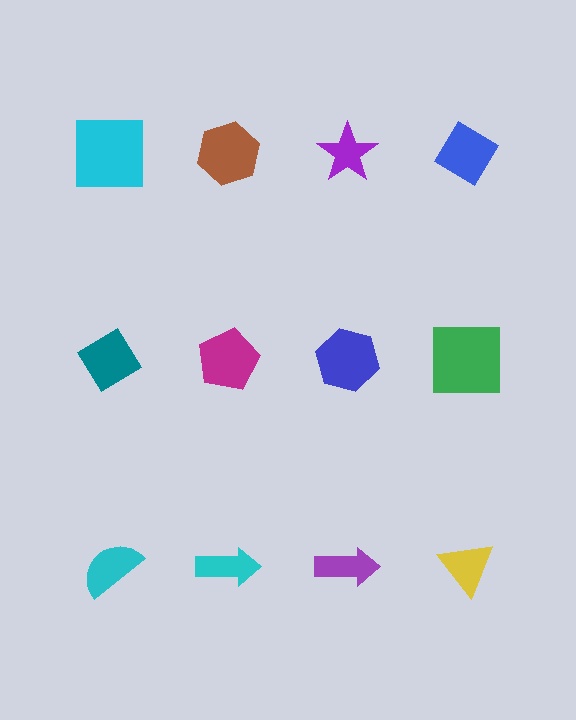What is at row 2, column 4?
A green square.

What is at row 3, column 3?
A purple arrow.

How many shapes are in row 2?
4 shapes.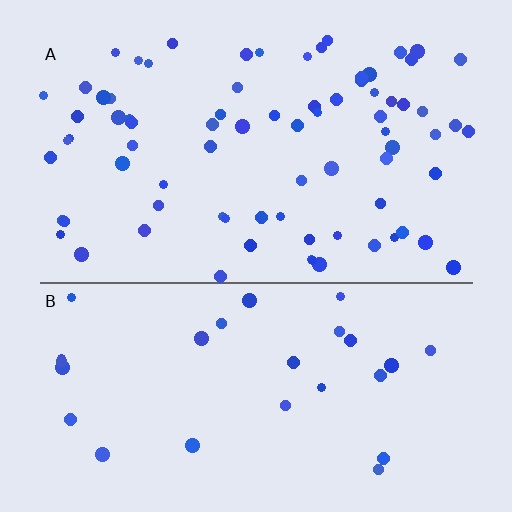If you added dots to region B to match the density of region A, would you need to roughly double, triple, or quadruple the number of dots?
Approximately triple.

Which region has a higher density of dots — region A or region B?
A (the top).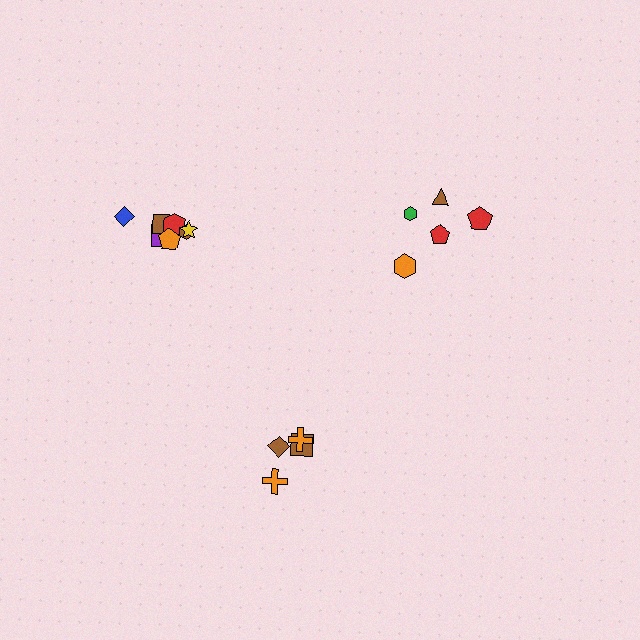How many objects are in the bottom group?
There are 4 objects.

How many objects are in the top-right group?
There are 5 objects.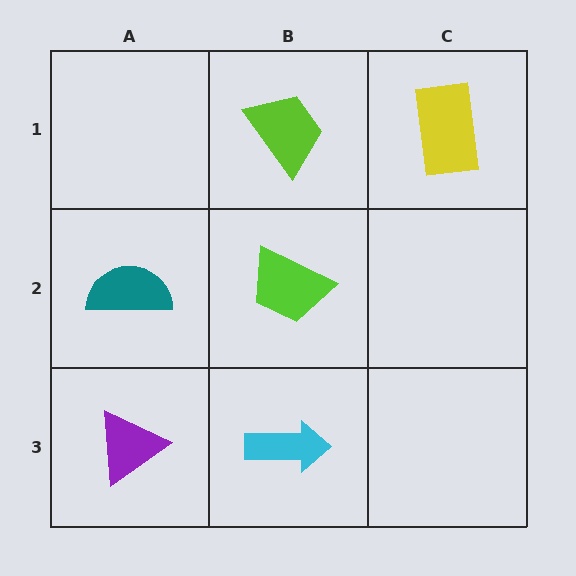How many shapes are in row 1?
2 shapes.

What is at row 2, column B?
A lime trapezoid.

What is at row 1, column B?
A lime trapezoid.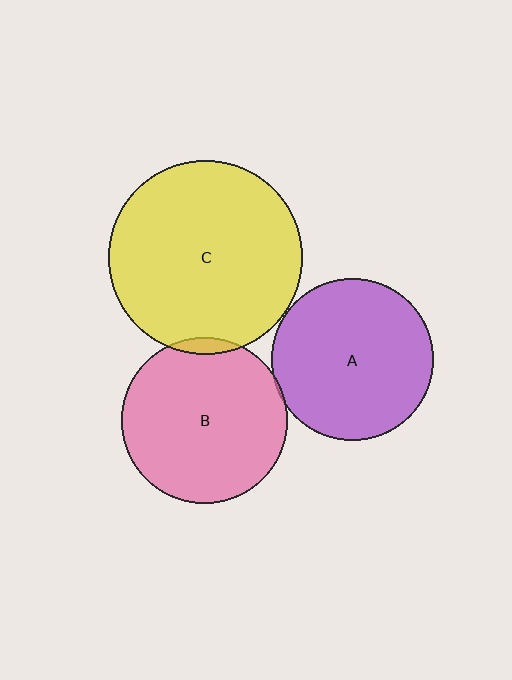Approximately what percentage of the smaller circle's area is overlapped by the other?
Approximately 5%.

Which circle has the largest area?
Circle C (yellow).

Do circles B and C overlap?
Yes.